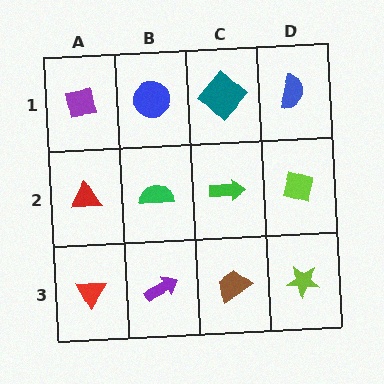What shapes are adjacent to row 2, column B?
A blue circle (row 1, column B), a purple arrow (row 3, column B), a red triangle (row 2, column A), a green arrow (row 2, column C).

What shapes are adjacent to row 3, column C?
A green arrow (row 2, column C), a purple arrow (row 3, column B), a lime star (row 3, column D).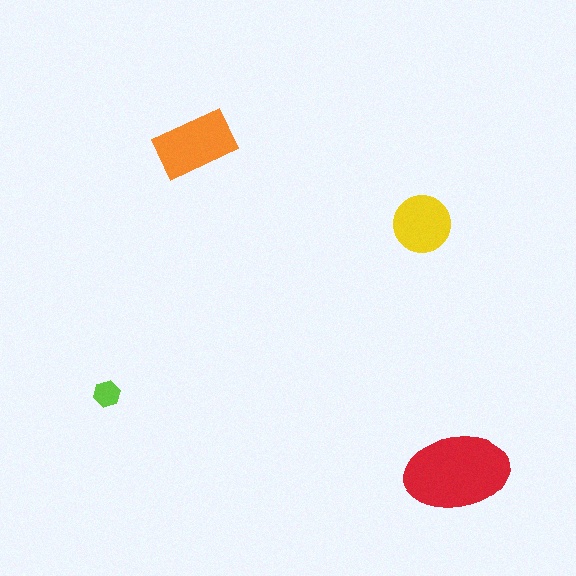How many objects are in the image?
There are 4 objects in the image.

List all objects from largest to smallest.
The red ellipse, the orange rectangle, the yellow circle, the lime hexagon.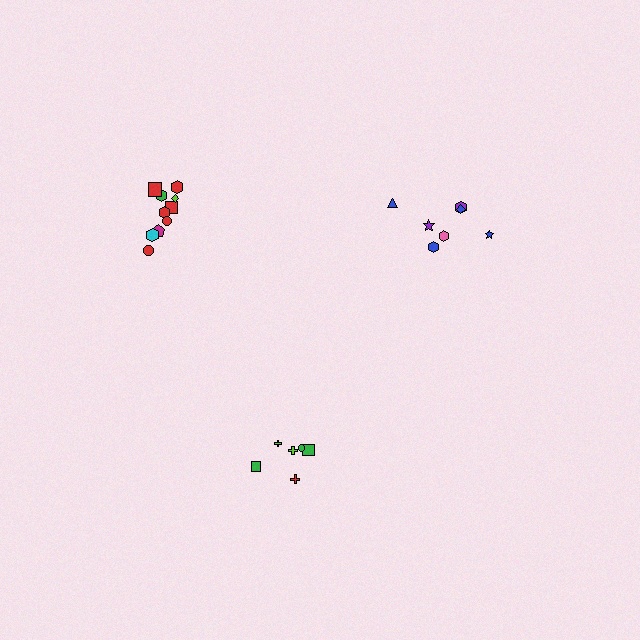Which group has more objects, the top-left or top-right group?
The top-left group.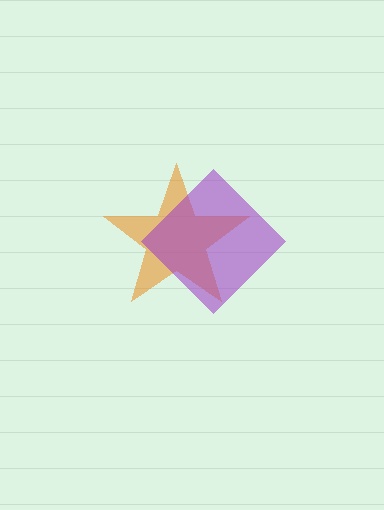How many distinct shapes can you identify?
There are 2 distinct shapes: an orange star, a purple diamond.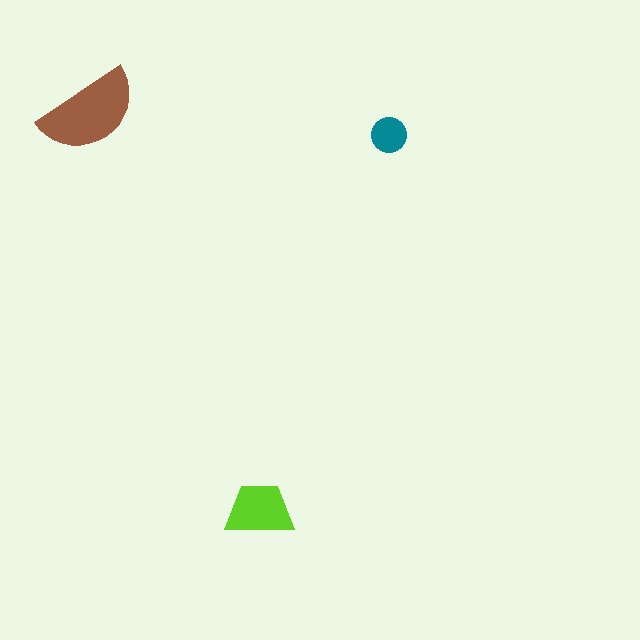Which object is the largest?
The brown semicircle.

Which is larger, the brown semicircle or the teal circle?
The brown semicircle.